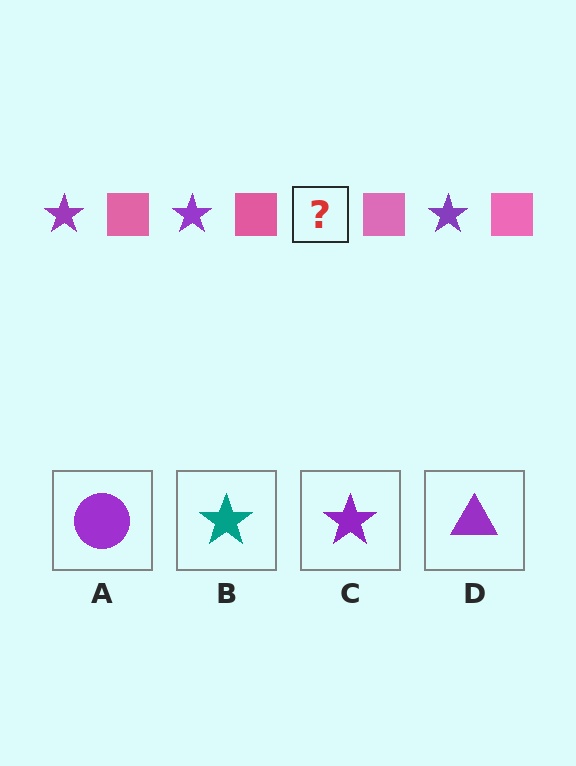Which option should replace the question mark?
Option C.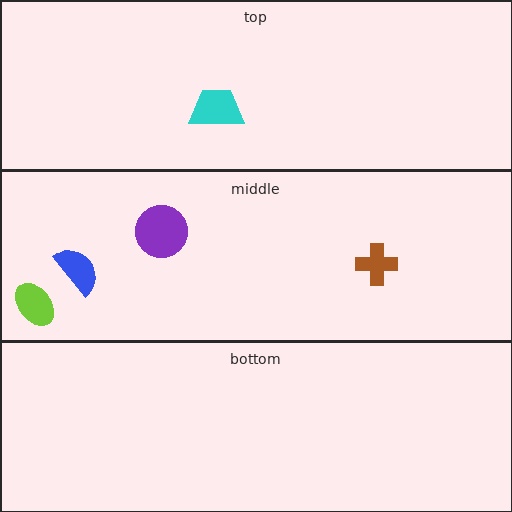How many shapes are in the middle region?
4.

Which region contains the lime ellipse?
The middle region.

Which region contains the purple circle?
The middle region.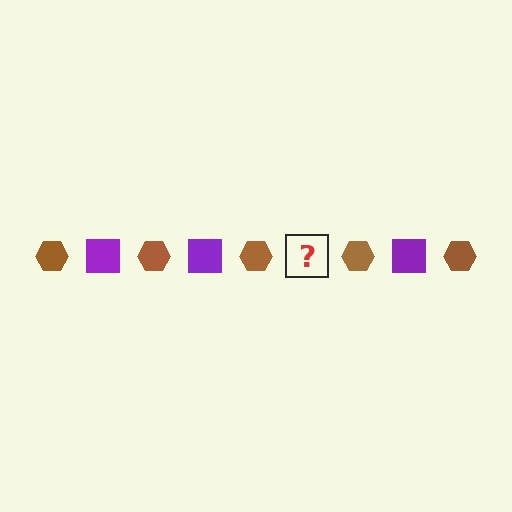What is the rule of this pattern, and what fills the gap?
The rule is that the pattern alternates between brown hexagon and purple square. The gap should be filled with a purple square.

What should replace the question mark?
The question mark should be replaced with a purple square.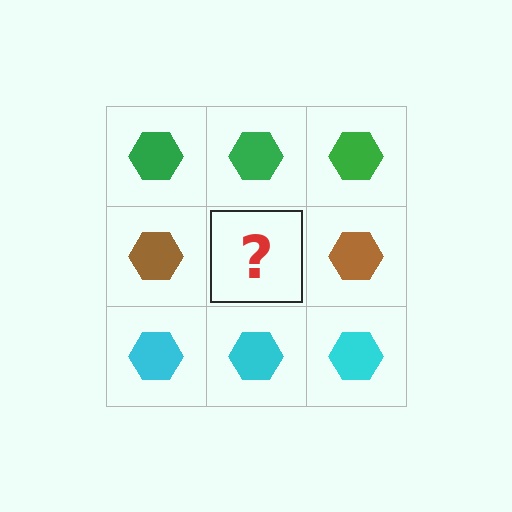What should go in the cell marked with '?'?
The missing cell should contain a brown hexagon.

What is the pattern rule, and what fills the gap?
The rule is that each row has a consistent color. The gap should be filled with a brown hexagon.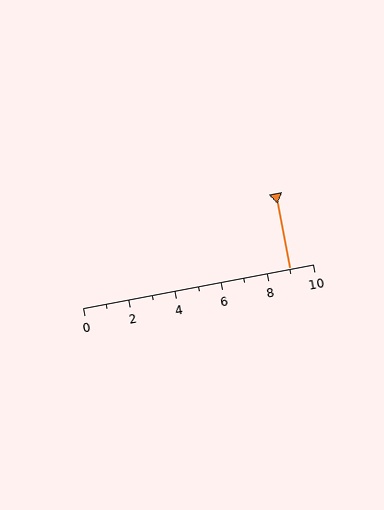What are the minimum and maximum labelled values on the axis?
The axis runs from 0 to 10.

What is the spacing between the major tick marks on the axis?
The major ticks are spaced 2 apart.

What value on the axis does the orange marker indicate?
The marker indicates approximately 9.